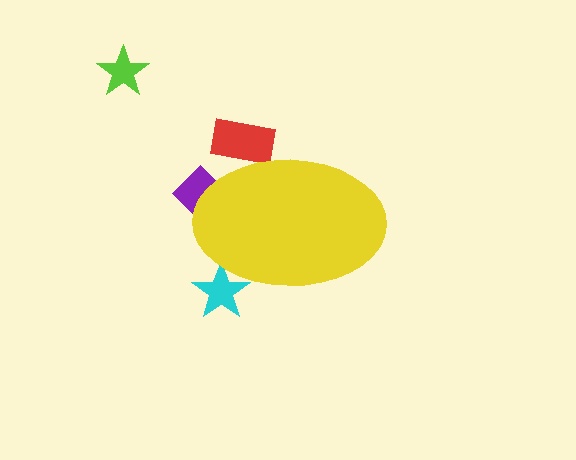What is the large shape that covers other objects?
A yellow ellipse.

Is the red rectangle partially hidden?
Yes, the red rectangle is partially hidden behind the yellow ellipse.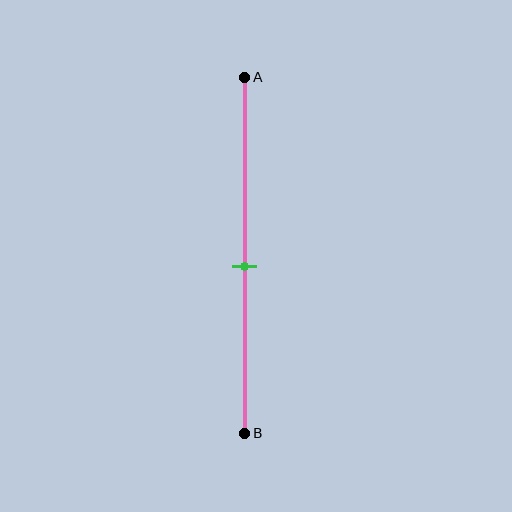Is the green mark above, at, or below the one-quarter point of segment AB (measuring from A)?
The green mark is below the one-quarter point of segment AB.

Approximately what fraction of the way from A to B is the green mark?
The green mark is approximately 55% of the way from A to B.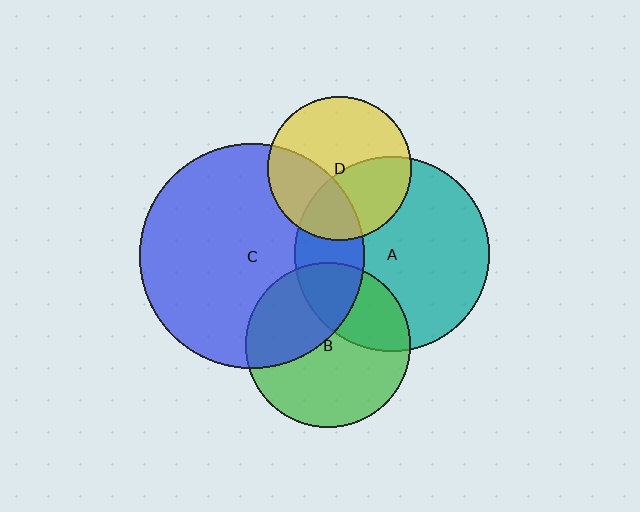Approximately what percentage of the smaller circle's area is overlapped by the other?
Approximately 40%.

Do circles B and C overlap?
Yes.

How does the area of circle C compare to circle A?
Approximately 1.3 times.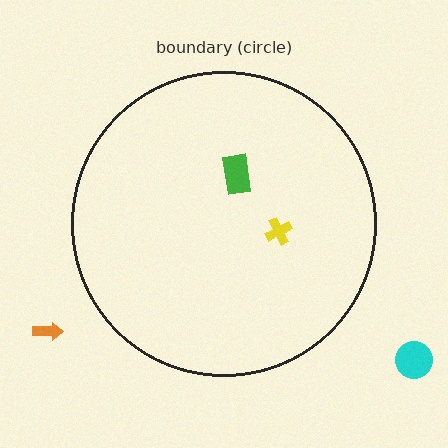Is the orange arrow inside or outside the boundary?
Outside.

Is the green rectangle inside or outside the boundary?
Inside.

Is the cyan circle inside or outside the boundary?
Outside.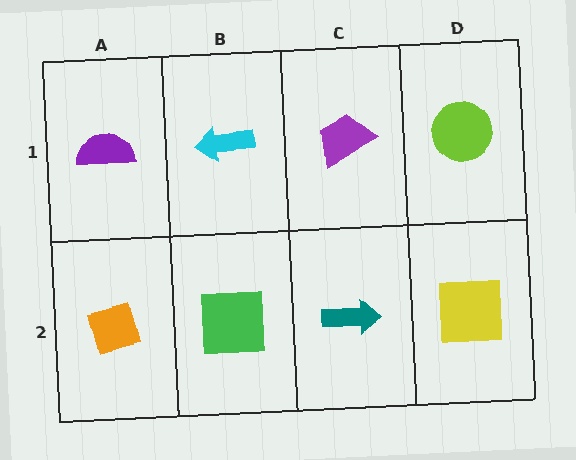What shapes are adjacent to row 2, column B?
A cyan arrow (row 1, column B), an orange square (row 2, column A), a teal arrow (row 2, column C).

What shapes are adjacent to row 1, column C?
A teal arrow (row 2, column C), a cyan arrow (row 1, column B), a lime circle (row 1, column D).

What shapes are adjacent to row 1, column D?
A yellow square (row 2, column D), a purple trapezoid (row 1, column C).